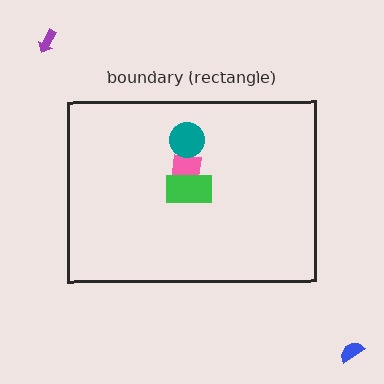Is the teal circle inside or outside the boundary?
Inside.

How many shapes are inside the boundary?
3 inside, 2 outside.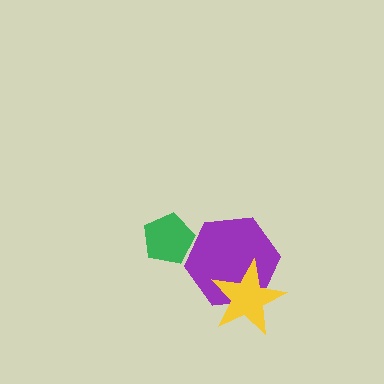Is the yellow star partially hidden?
No, no other shape covers it.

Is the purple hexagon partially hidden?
Yes, it is partially covered by another shape.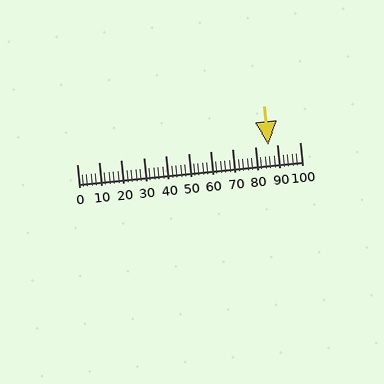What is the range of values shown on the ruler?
The ruler shows values from 0 to 100.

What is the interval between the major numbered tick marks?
The major tick marks are spaced 10 units apart.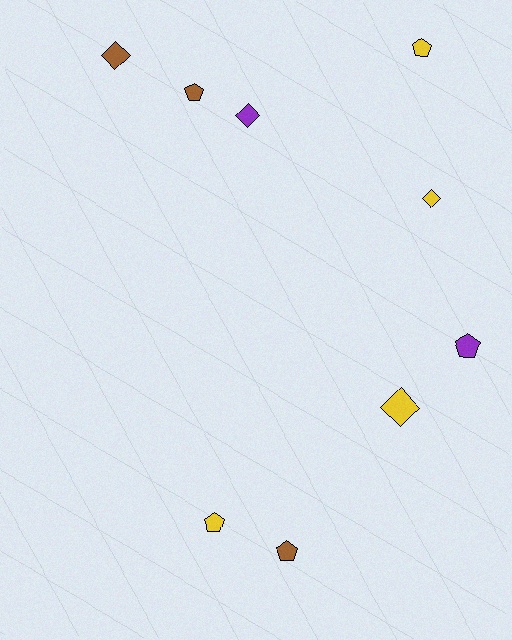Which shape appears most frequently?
Pentagon, with 5 objects.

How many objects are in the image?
There are 9 objects.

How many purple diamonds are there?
There is 1 purple diamond.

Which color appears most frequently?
Yellow, with 4 objects.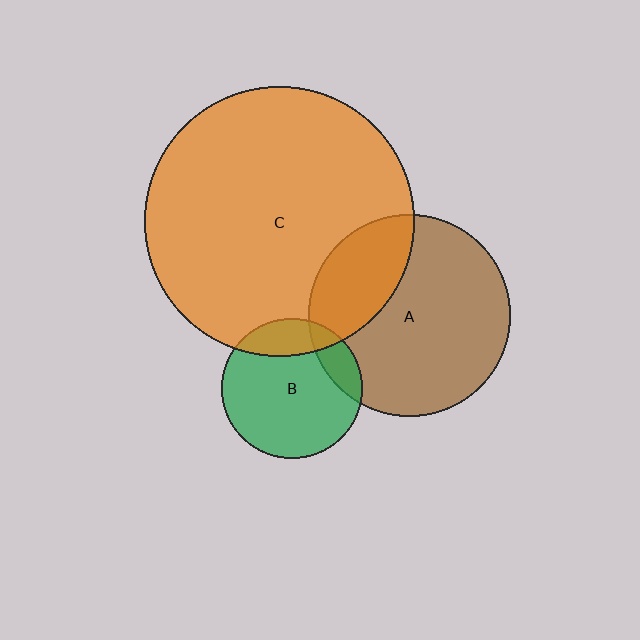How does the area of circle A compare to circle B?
Approximately 2.1 times.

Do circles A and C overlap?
Yes.